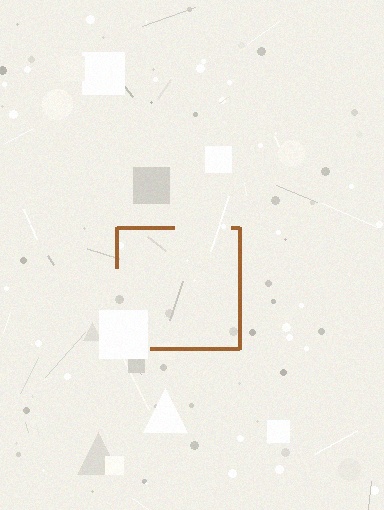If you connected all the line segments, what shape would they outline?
They would outline a square.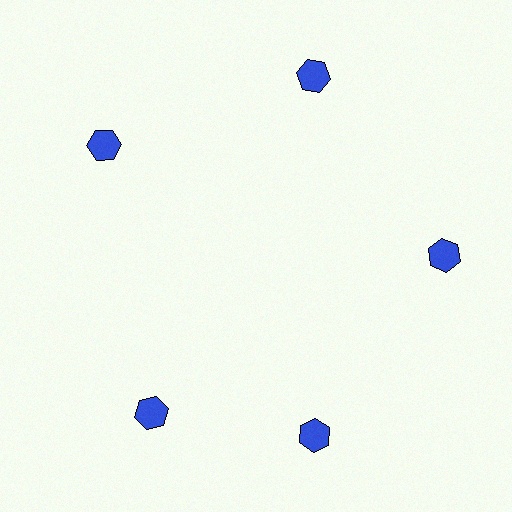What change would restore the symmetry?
The symmetry would be restored by rotating it back into even spacing with its neighbors so that all 5 hexagons sit at equal angles and equal distance from the center.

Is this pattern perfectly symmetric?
No. The 5 blue hexagons are arranged in a ring, but one element near the 8 o'clock position is rotated out of alignment along the ring, breaking the 5-fold rotational symmetry.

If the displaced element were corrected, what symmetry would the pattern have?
It would have 5-fold rotational symmetry — the pattern would map onto itself every 72 degrees.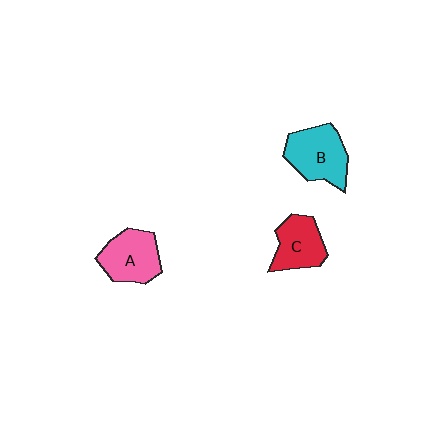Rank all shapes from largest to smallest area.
From largest to smallest: B (cyan), A (pink), C (red).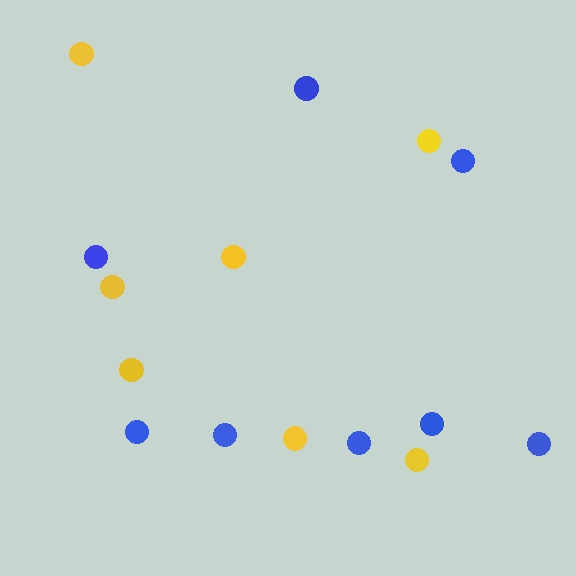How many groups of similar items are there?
There are 2 groups: one group of blue circles (8) and one group of yellow circles (7).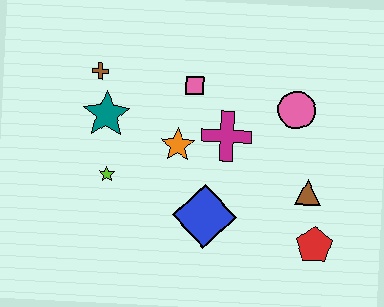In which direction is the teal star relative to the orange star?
The teal star is to the left of the orange star.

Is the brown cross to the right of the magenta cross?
No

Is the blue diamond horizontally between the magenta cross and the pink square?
Yes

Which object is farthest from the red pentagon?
The brown cross is farthest from the red pentagon.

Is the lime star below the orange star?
Yes